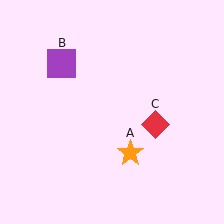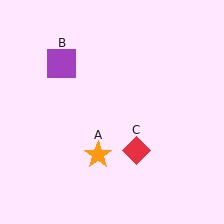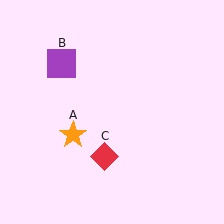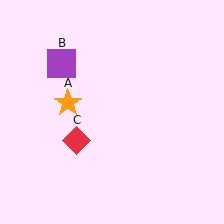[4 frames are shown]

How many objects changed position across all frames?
2 objects changed position: orange star (object A), red diamond (object C).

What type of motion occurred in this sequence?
The orange star (object A), red diamond (object C) rotated clockwise around the center of the scene.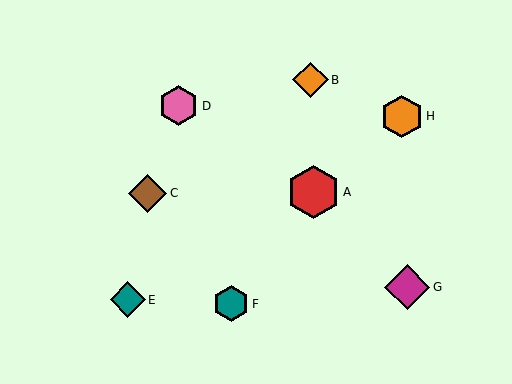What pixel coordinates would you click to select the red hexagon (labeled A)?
Click at (314, 192) to select the red hexagon A.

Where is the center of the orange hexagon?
The center of the orange hexagon is at (402, 116).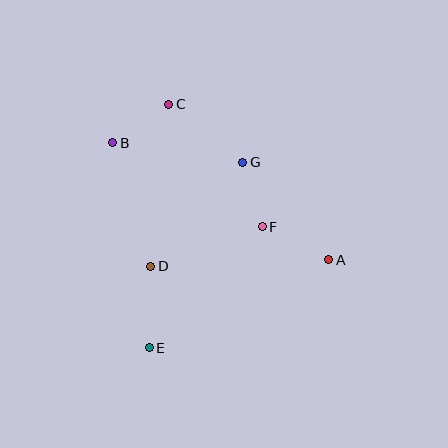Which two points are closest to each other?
Points F and G are closest to each other.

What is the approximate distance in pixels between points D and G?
The distance between D and G is approximately 139 pixels.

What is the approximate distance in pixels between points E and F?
The distance between E and F is approximately 165 pixels.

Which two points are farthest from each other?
Points A and B are farthest from each other.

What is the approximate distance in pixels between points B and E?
The distance between B and E is approximately 208 pixels.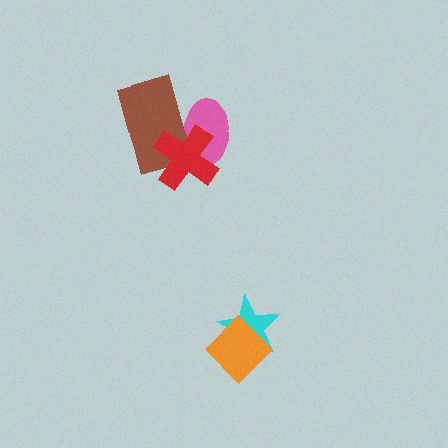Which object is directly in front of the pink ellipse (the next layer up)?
The brown rectangle is directly in front of the pink ellipse.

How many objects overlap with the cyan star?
1 object overlaps with the cyan star.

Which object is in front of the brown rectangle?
The red cross is in front of the brown rectangle.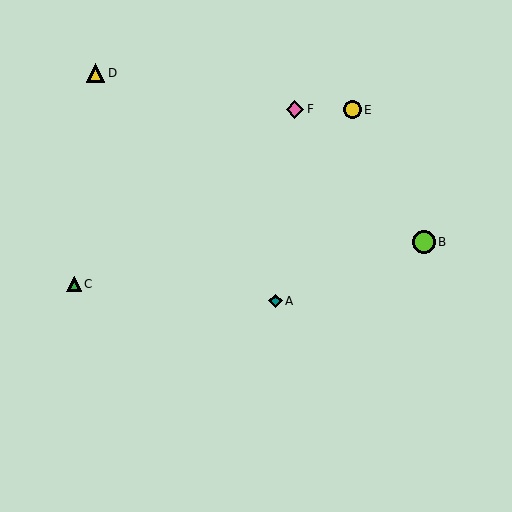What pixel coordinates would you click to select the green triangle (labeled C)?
Click at (74, 284) to select the green triangle C.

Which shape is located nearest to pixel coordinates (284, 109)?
The pink diamond (labeled F) at (295, 109) is nearest to that location.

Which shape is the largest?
The lime circle (labeled B) is the largest.